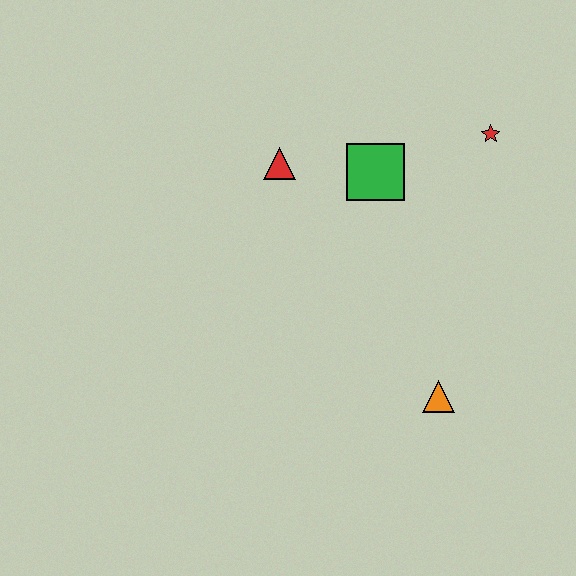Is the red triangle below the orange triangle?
No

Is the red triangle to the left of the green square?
Yes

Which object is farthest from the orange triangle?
The red triangle is farthest from the orange triangle.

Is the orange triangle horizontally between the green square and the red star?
Yes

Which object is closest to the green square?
The red triangle is closest to the green square.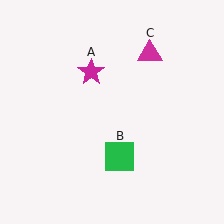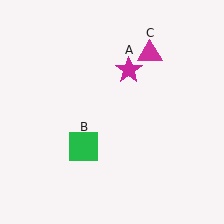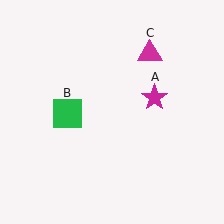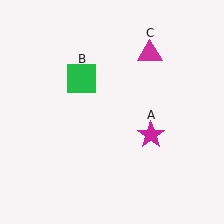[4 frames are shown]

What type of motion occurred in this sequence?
The magenta star (object A), green square (object B) rotated clockwise around the center of the scene.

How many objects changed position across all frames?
2 objects changed position: magenta star (object A), green square (object B).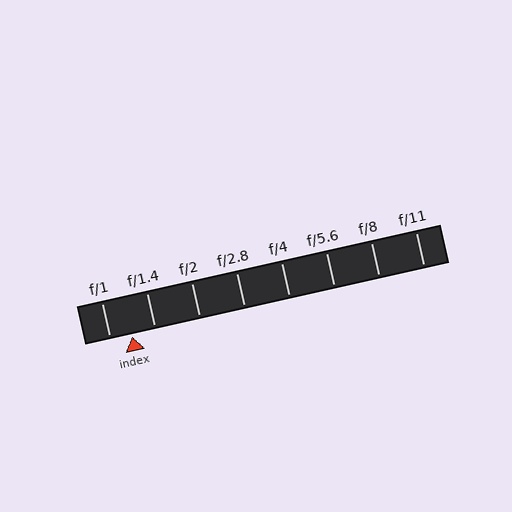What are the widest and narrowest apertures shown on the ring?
The widest aperture shown is f/1 and the narrowest is f/11.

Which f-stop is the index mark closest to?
The index mark is closest to f/1.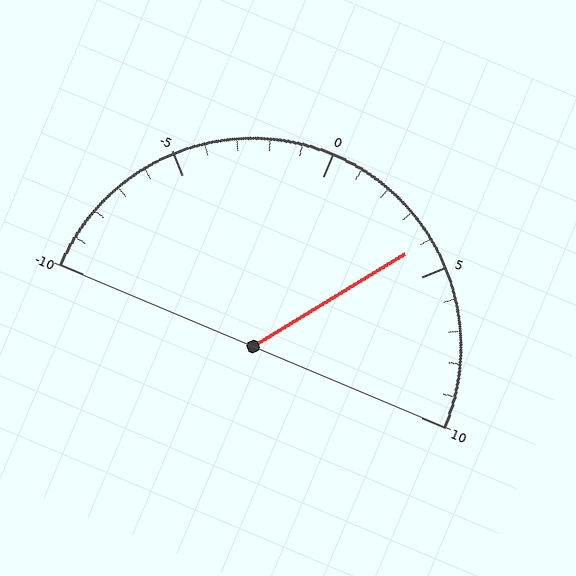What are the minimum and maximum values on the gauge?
The gauge ranges from -10 to 10.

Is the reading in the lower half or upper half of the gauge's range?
The reading is in the upper half of the range (-10 to 10).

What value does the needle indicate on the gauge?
The needle indicates approximately 4.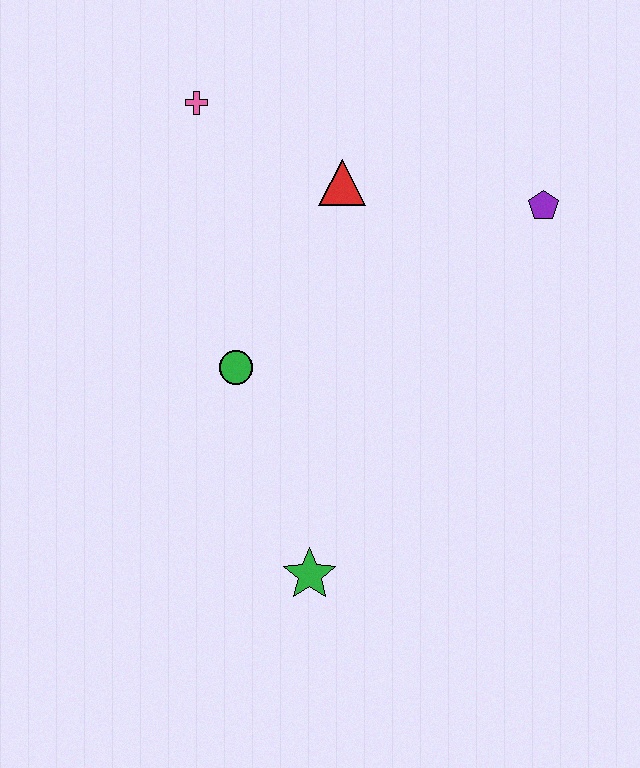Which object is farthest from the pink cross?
The green star is farthest from the pink cross.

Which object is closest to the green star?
The green circle is closest to the green star.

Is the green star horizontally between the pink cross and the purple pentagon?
Yes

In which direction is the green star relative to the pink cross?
The green star is below the pink cross.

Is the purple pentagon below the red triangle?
Yes